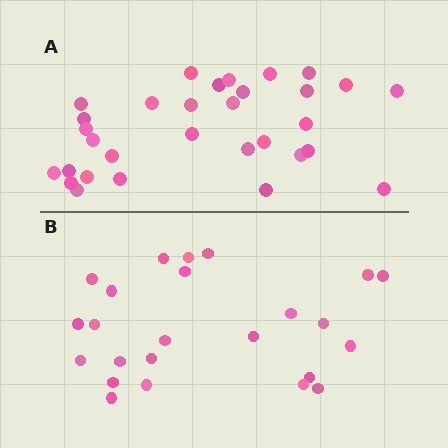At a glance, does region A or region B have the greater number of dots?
Region A (the top region) has more dots.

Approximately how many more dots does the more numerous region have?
Region A has roughly 8 or so more dots than region B.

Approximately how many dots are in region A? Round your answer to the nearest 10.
About 30 dots. (The exact count is 31, which rounds to 30.)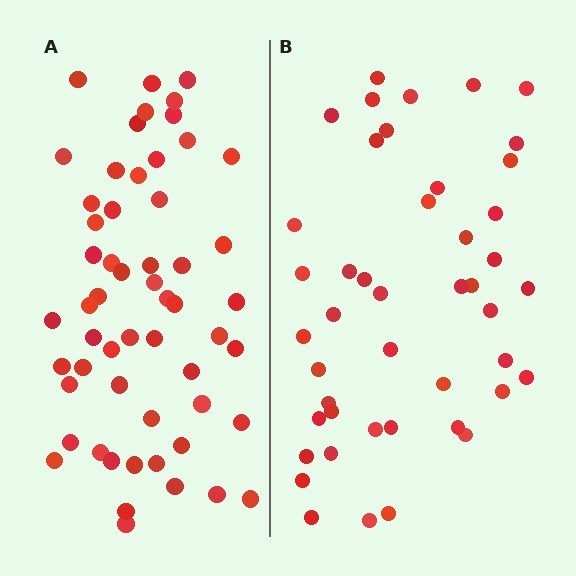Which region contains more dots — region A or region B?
Region A (the left region) has more dots.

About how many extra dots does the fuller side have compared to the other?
Region A has roughly 12 or so more dots than region B.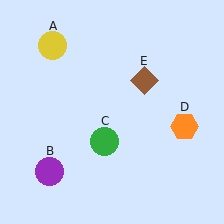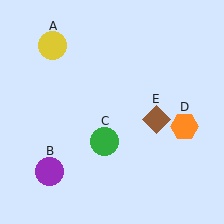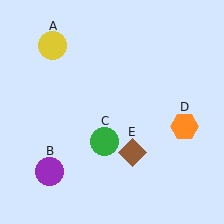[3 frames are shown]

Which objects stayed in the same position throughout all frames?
Yellow circle (object A) and purple circle (object B) and green circle (object C) and orange hexagon (object D) remained stationary.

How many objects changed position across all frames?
1 object changed position: brown diamond (object E).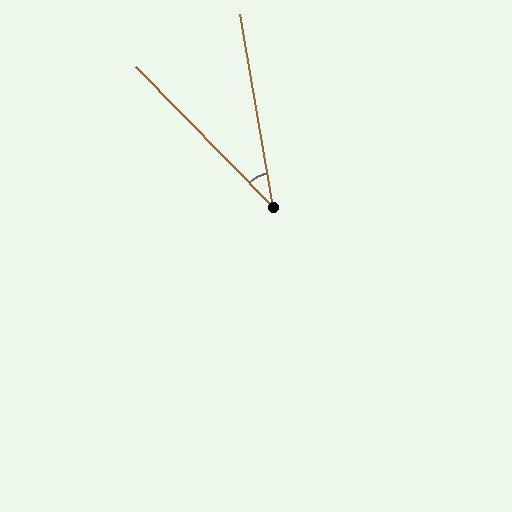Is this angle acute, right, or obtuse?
It is acute.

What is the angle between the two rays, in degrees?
Approximately 35 degrees.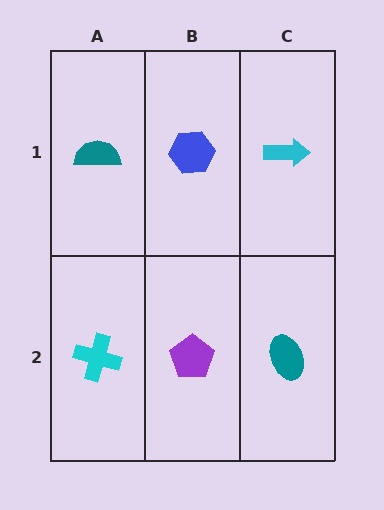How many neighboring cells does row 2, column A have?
2.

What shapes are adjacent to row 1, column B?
A purple pentagon (row 2, column B), a teal semicircle (row 1, column A), a cyan arrow (row 1, column C).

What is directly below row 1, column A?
A cyan cross.